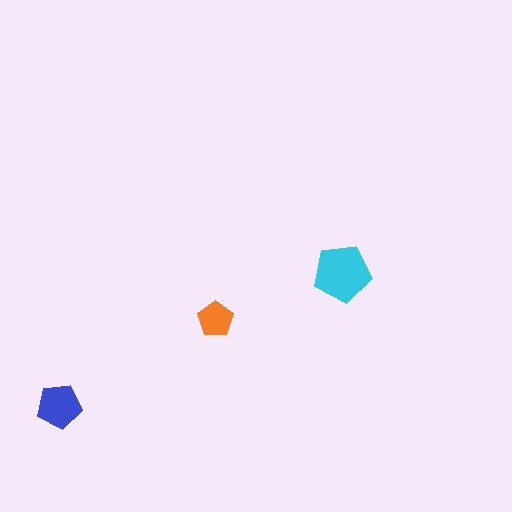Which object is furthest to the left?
The blue pentagon is leftmost.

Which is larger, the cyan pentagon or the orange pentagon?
The cyan one.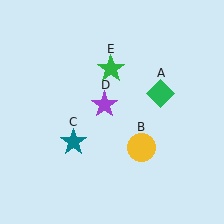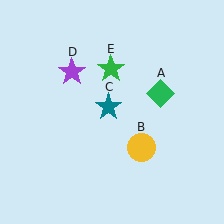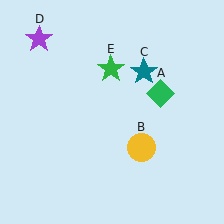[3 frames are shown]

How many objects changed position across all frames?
2 objects changed position: teal star (object C), purple star (object D).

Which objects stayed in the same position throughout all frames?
Green diamond (object A) and yellow circle (object B) and green star (object E) remained stationary.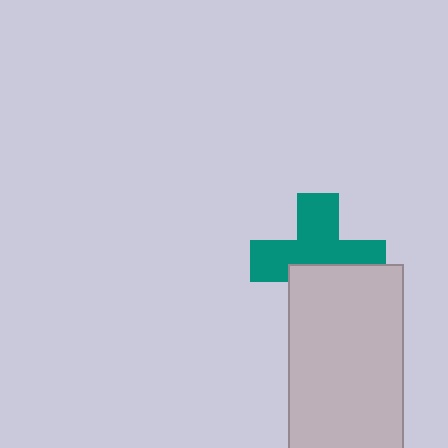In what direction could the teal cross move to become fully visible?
The teal cross could move up. That would shift it out from behind the light gray rectangle entirely.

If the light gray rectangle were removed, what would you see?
You would see the complete teal cross.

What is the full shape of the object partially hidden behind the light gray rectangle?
The partially hidden object is a teal cross.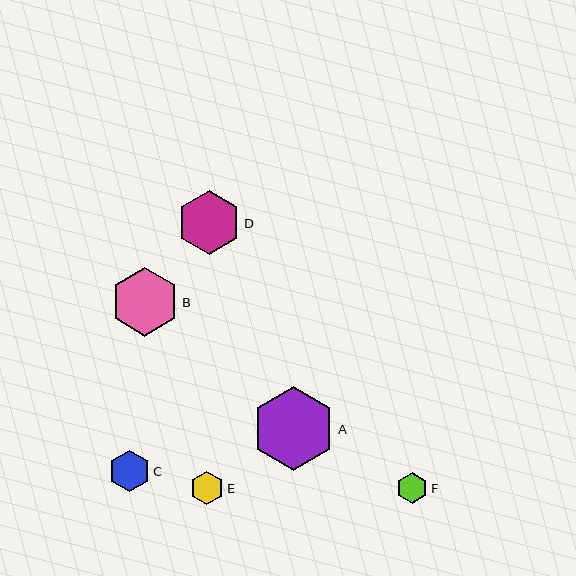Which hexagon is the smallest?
Hexagon F is the smallest with a size of approximately 31 pixels.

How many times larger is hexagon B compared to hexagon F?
Hexagon B is approximately 2.2 times the size of hexagon F.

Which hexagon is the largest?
Hexagon A is the largest with a size of approximately 83 pixels.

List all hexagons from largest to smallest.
From largest to smallest: A, B, D, C, E, F.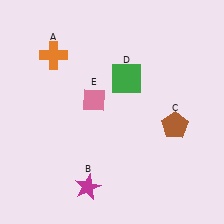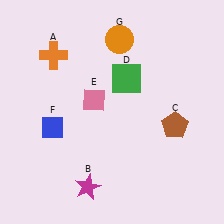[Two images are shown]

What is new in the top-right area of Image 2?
An orange circle (G) was added in the top-right area of Image 2.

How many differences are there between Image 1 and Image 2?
There are 2 differences between the two images.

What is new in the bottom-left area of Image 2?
A blue diamond (F) was added in the bottom-left area of Image 2.